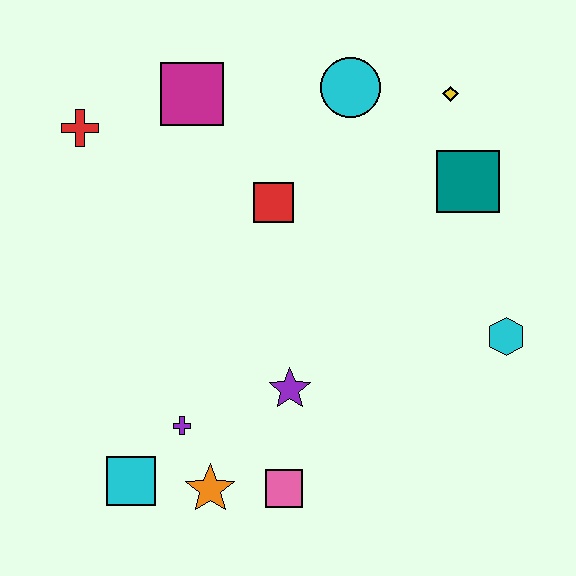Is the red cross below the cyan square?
No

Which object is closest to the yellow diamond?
The teal square is closest to the yellow diamond.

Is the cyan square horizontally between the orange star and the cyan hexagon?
No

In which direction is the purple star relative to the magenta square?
The purple star is below the magenta square.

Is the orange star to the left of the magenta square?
No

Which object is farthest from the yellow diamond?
The cyan square is farthest from the yellow diamond.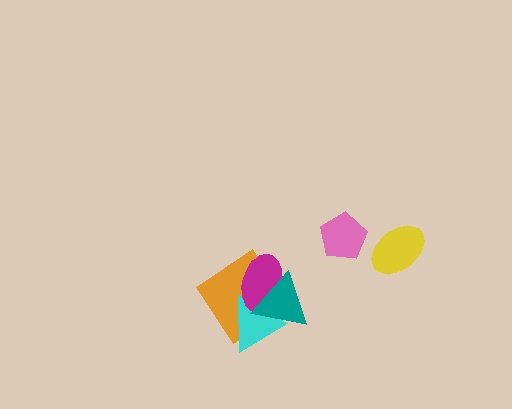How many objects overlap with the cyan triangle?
3 objects overlap with the cyan triangle.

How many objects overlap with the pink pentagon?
0 objects overlap with the pink pentagon.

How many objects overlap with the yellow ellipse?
0 objects overlap with the yellow ellipse.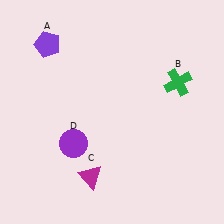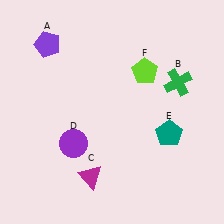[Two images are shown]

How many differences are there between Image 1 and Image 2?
There are 2 differences between the two images.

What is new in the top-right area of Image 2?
A lime pentagon (F) was added in the top-right area of Image 2.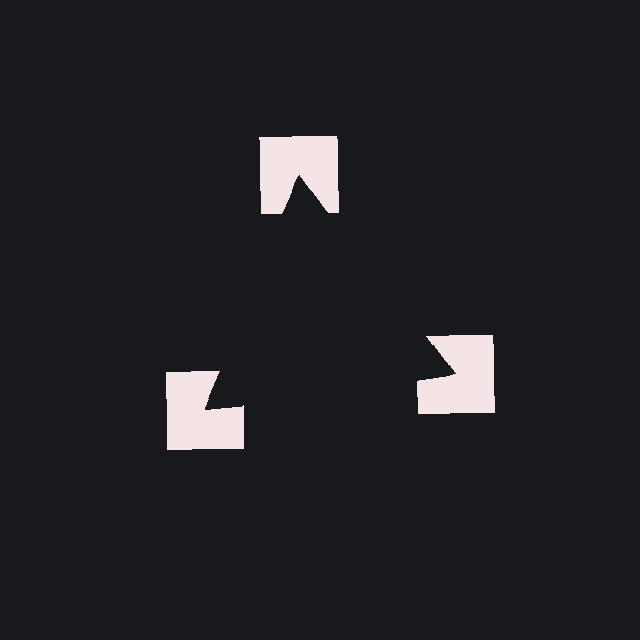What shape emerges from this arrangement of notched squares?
An illusory triangle — its edges are inferred from the aligned wedge cuts in the notched squares, not physically drawn.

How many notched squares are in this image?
There are 3 — one at each vertex of the illusory triangle.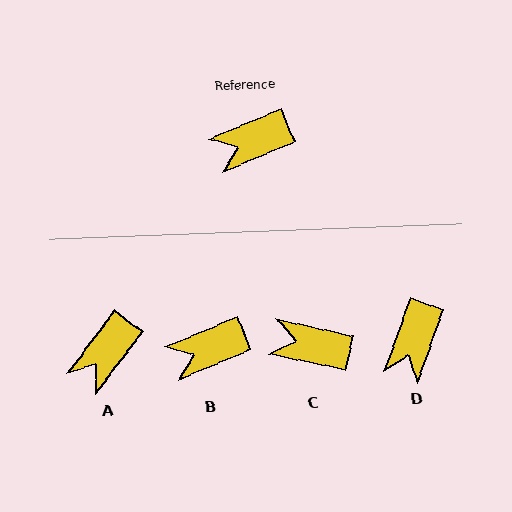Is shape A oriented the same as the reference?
No, it is off by about 30 degrees.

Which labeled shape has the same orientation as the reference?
B.